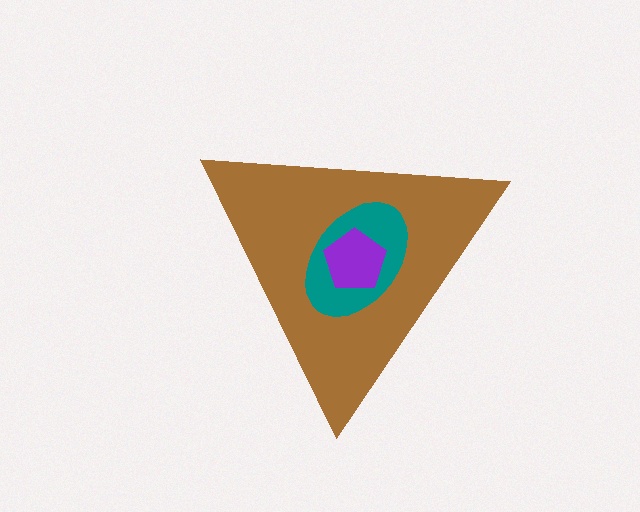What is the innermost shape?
The purple pentagon.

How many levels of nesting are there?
3.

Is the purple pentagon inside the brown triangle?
Yes.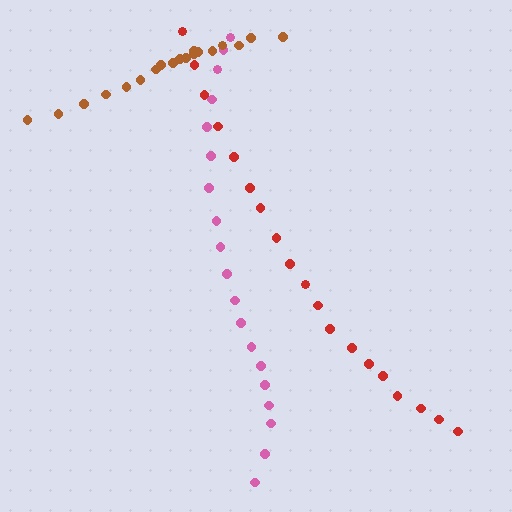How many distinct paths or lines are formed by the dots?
There are 3 distinct paths.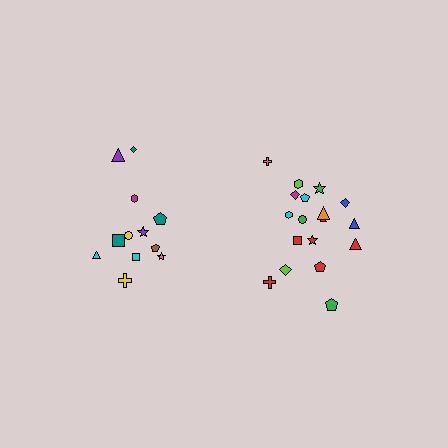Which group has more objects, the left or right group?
The right group.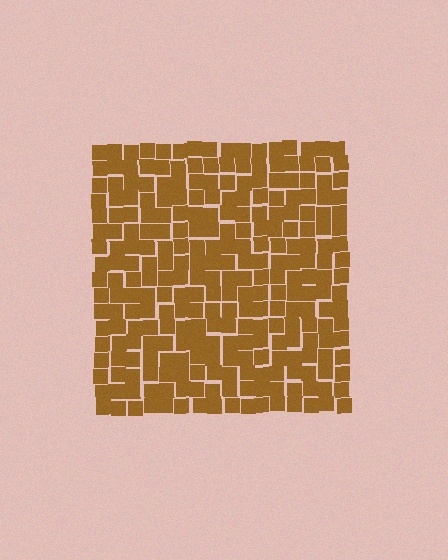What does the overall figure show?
The overall figure shows a square.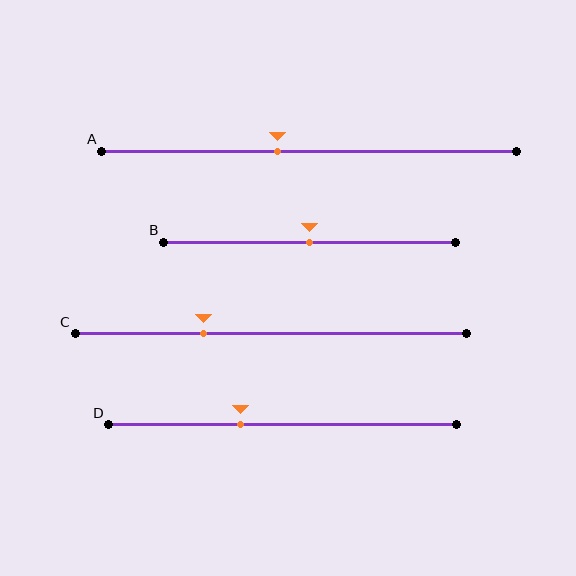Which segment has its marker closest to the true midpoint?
Segment B has its marker closest to the true midpoint.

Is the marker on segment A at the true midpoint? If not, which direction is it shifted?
No, the marker on segment A is shifted to the left by about 8% of the segment length.